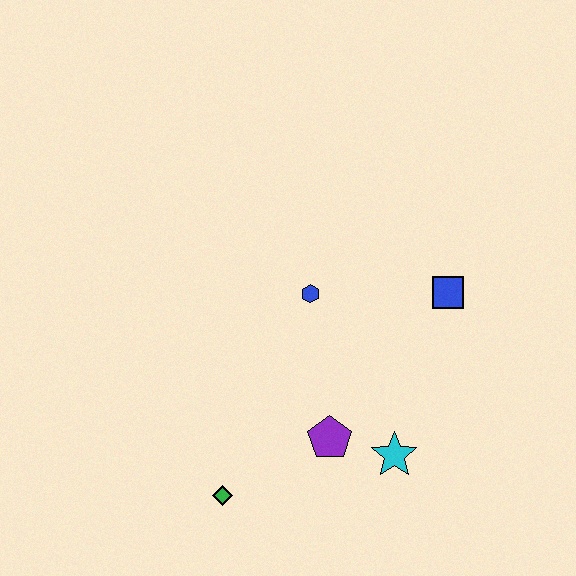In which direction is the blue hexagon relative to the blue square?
The blue hexagon is to the left of the blue square.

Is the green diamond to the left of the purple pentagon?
Yes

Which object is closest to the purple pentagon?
The cyan star is closest to the purple pentagon.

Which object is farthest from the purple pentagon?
The blue square is farthest from the purple pentagon.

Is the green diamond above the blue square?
No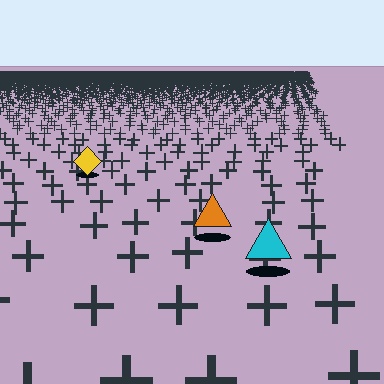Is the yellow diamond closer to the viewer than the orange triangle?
No. The orange triangle is closer — you can tell from the texture gradient: the ground texture is coarser near it.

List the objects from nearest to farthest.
From nearest to farthest: the cyan triangle, the orange triangle, the yellow diamond.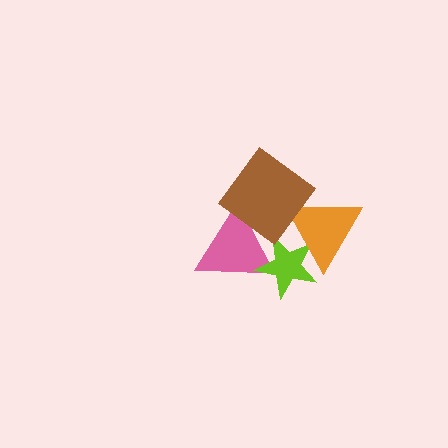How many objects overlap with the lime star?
2 objects overlap with the lime star.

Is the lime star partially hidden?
Yes, it is partially covered by another shape.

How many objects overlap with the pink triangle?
2 objects overlap with the pink triangle.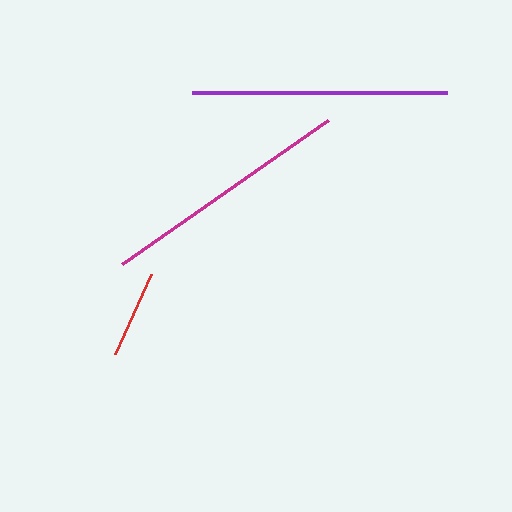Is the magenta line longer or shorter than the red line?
The magenta line is longer than the red line.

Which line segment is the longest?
The purple line is the longest at approximately 255 pixels.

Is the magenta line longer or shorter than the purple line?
The purple line is longer than the magenta line.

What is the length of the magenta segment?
The magenta segment is approximately 251 pixels long.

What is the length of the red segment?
The red segment is approximately 88 pixels long.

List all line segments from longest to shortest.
From longest to shortest: purple, magenta, red.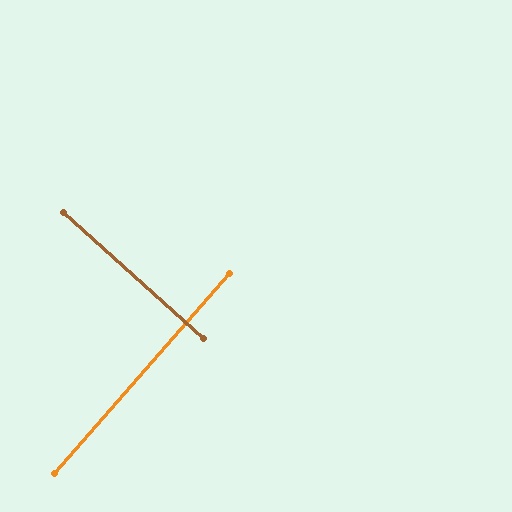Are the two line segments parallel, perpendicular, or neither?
Perpendicular — they meet at approximately 89°.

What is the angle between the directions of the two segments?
Approximately 89 degrees.